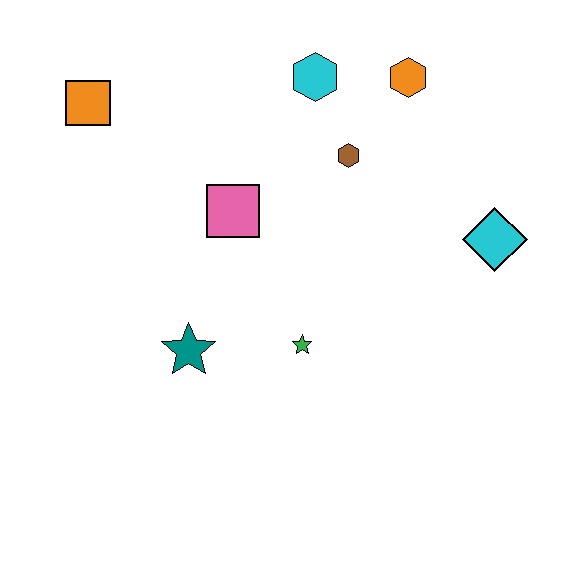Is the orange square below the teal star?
No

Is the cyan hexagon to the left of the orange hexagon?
Yes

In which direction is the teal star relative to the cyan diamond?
The teal star is to the left of the cyan diamond.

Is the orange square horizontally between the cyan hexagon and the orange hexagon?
No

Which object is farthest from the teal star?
The orange hexagon is farthest from the teal star.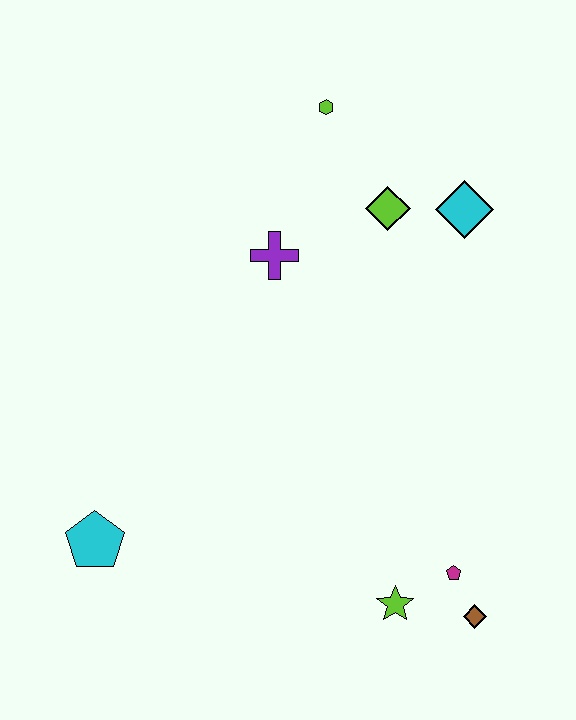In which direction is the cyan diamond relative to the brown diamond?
The cyan diamond is above the brown diamond.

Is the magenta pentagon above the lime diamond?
No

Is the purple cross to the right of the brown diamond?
No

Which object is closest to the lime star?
The magenta pentagon is closest to the lime star.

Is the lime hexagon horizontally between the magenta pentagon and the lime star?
No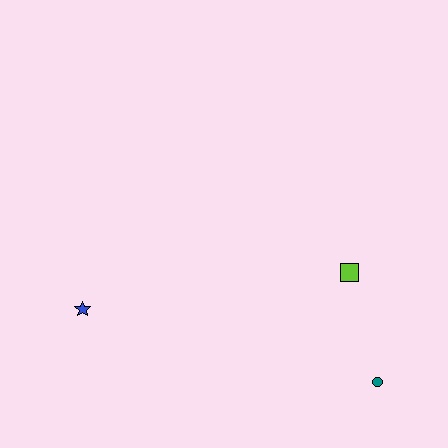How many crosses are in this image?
There are no crosses.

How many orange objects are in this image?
There are no orange objects.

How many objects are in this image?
There are 3 objects.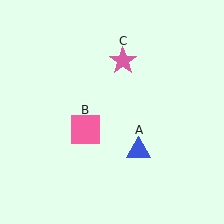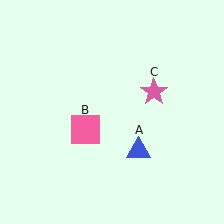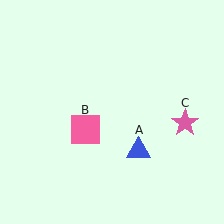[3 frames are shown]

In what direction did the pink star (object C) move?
The pink star (object C) moved down and to the right.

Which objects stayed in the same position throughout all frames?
Blue triangle (object A) and pink square (object B) remained stationary.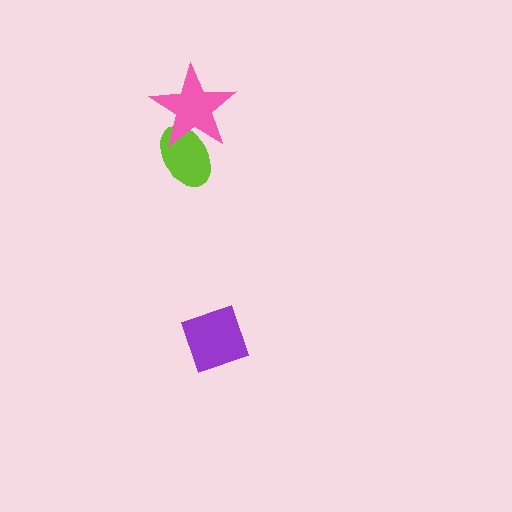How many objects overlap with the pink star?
1 object overlaps with the pink star.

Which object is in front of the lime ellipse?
The pink star is in front of the lime ellipse.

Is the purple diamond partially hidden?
No, no other shape covers it.